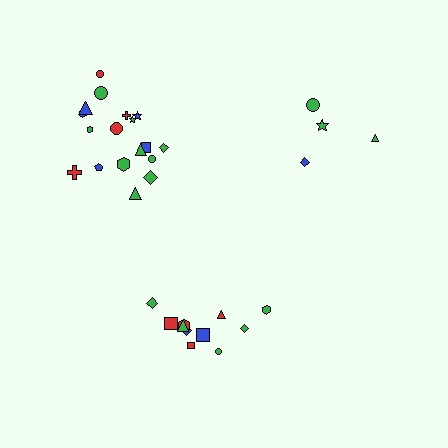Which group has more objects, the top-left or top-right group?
The top-left group.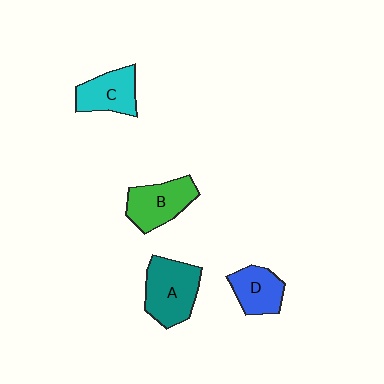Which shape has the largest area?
Shape A (teal).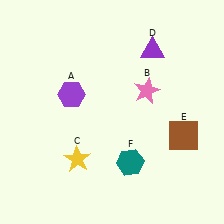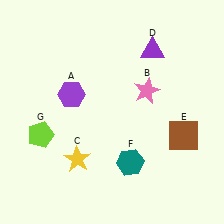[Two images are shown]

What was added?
A lime pentagon (G) was added in Image 2.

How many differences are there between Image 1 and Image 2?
There is 1 difference between the two images.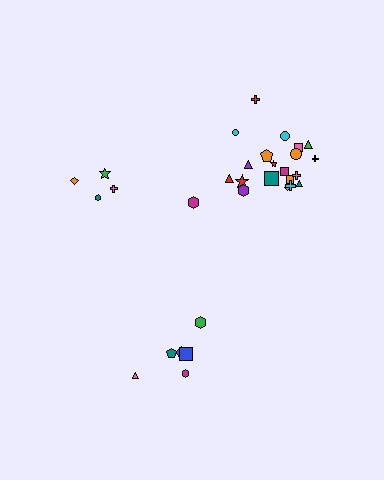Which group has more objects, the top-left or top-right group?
The top-right group.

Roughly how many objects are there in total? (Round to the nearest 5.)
Roughly 30 objects in total.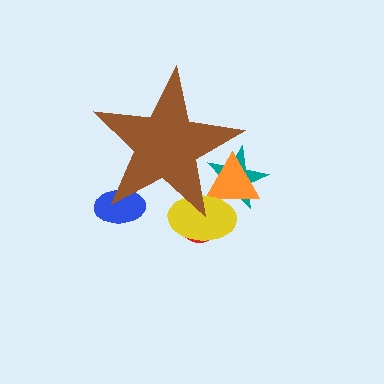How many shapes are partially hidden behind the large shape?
5 shapes are partially hidden.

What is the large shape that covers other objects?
A brown star.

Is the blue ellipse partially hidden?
Yes, the blue ellipse is partially hidden behind the brown star.